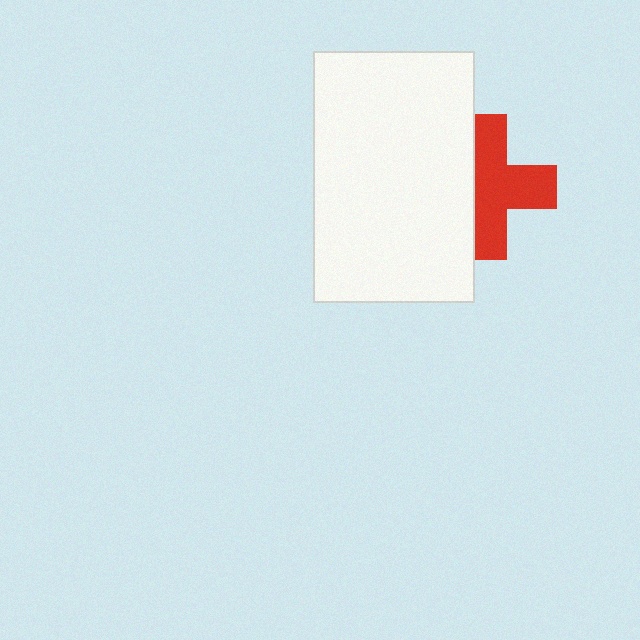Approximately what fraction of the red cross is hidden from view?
Roughly 38% of the red cross is hidden behind the white rectangle.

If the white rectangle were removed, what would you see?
You would see the complete red cross.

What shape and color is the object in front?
The object in front is a white rectangle.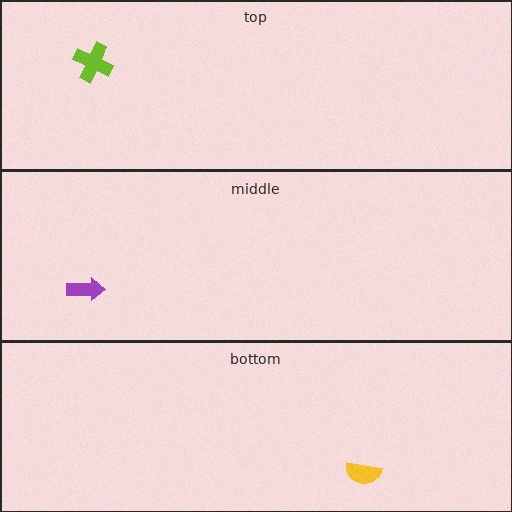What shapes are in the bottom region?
The yellow semicircle.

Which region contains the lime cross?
The top region.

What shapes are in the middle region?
The purple arrow.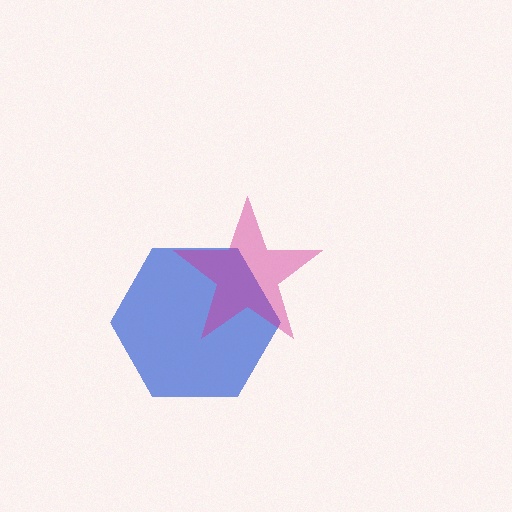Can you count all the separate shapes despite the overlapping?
Yes, there are 2 separate shapes.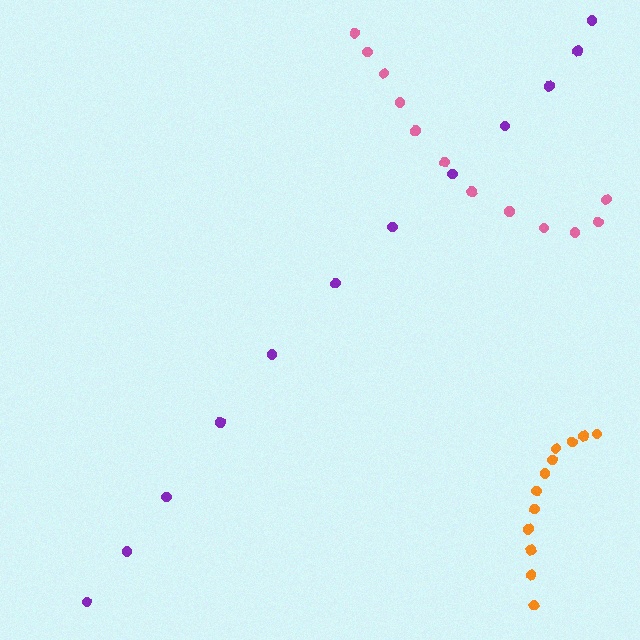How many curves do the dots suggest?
There are 3 distinct paths.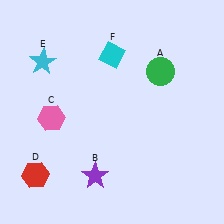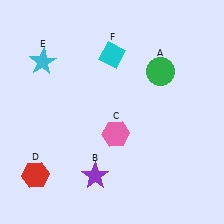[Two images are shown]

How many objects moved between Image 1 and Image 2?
1 object moved between the two images.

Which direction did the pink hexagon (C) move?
The pink hexagon (C) moved right.